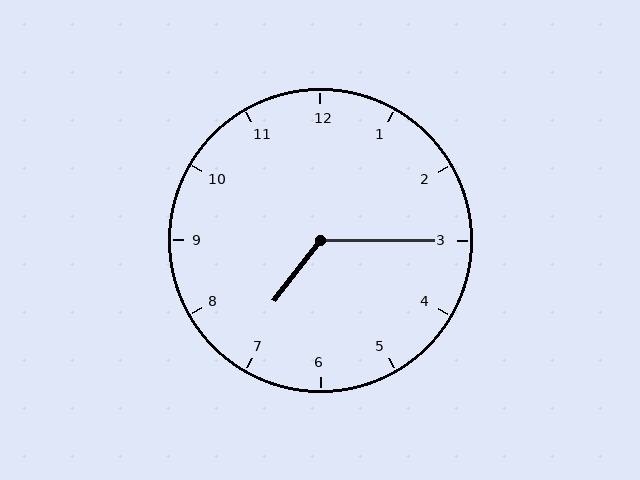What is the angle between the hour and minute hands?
Approximately 128 degrees.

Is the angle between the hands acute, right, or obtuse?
It is obtuse.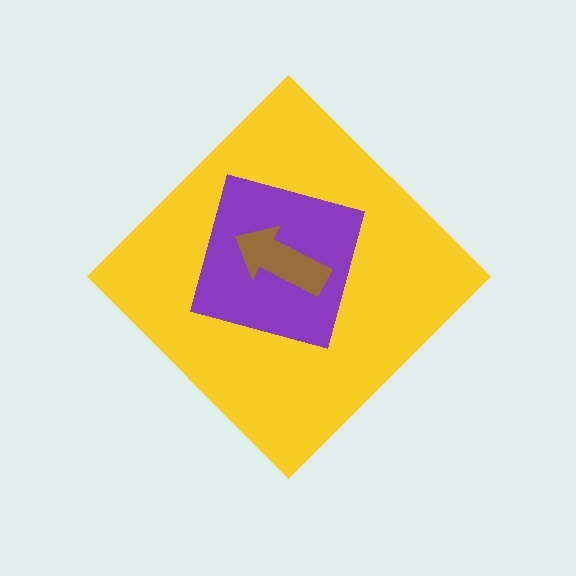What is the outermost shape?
The yellow diamond.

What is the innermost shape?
The brown arrow.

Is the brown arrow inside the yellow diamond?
Yes.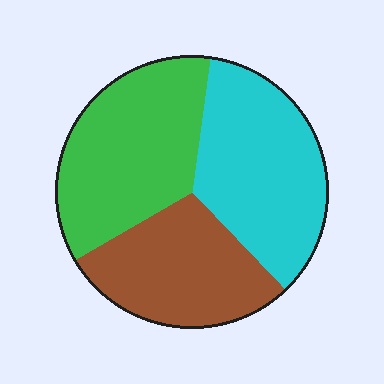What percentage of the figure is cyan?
Cyan covers roughly 35% of the figure.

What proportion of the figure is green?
Green takes up between a third and a half of the figure.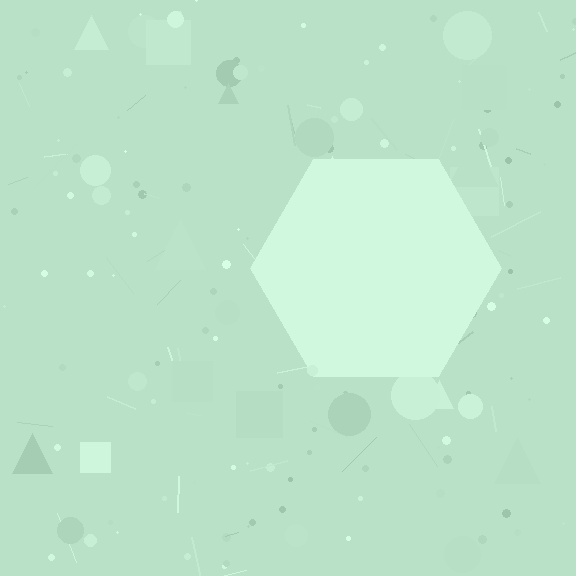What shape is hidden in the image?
A hexagon is hidden in the image.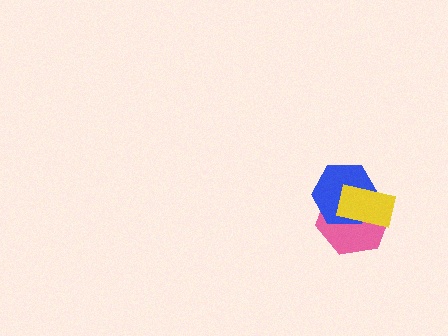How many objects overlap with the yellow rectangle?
2 objects overlap with the yellow rectangle.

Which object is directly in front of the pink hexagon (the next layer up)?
The blue hexagon is directly in front of the pink hexagon.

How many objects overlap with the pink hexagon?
2 objects overlap with the pink hexagon.